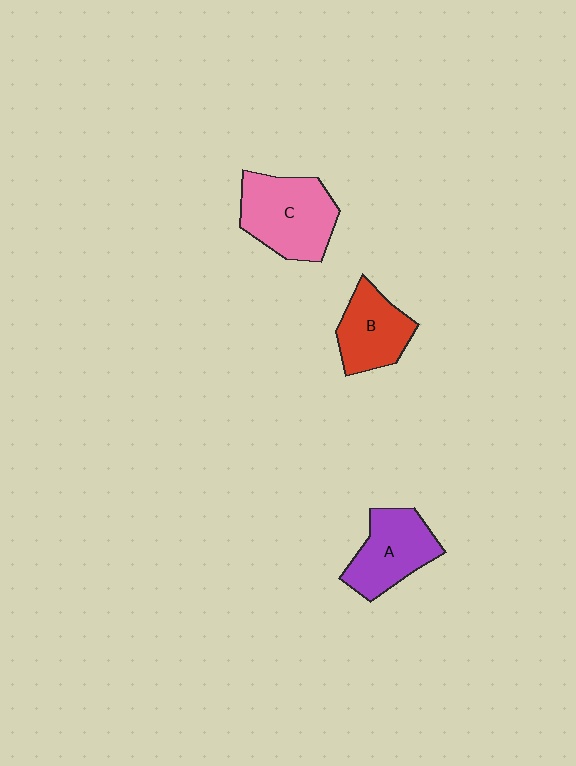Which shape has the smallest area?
Shape B (red).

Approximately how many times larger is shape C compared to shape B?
Approximately 1.4 times.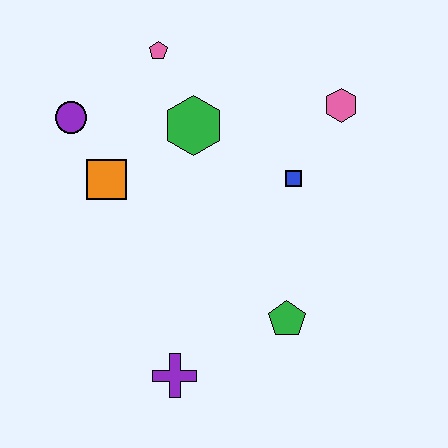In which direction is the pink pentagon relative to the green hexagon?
The pink pentagon is above the green hexagon.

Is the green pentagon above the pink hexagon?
No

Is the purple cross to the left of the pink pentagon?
No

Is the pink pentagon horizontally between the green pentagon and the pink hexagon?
No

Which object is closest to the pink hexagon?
The blue square is closest to the pink hexagon.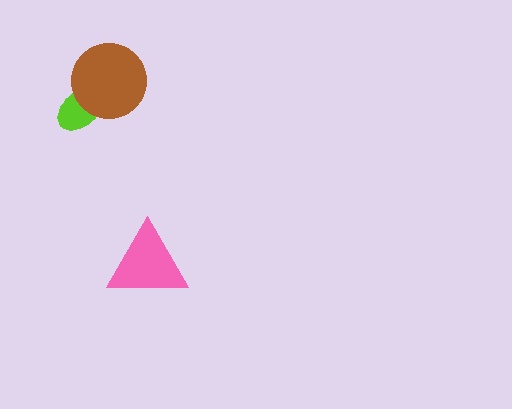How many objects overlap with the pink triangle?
0 objects overlap with the pink triangle.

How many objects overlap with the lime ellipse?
1 object overlaps with the lime ellipse.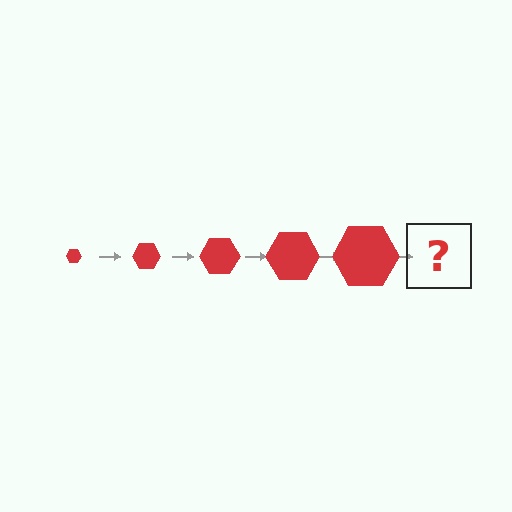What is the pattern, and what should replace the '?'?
The pattern is that the hexagon gets progressively larger each step. The '?' should be a red hexagon, larger than the previous one.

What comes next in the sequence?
The next element should be a red hexagon, larger than the previous one.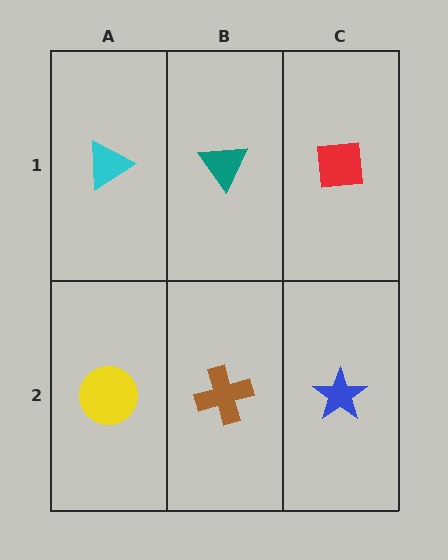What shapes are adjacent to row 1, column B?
A brown cross (row 2, column B), a cyan triangle (row 1, column A), a red square (row 1, column C).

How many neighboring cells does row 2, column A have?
2.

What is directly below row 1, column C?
A blue star.